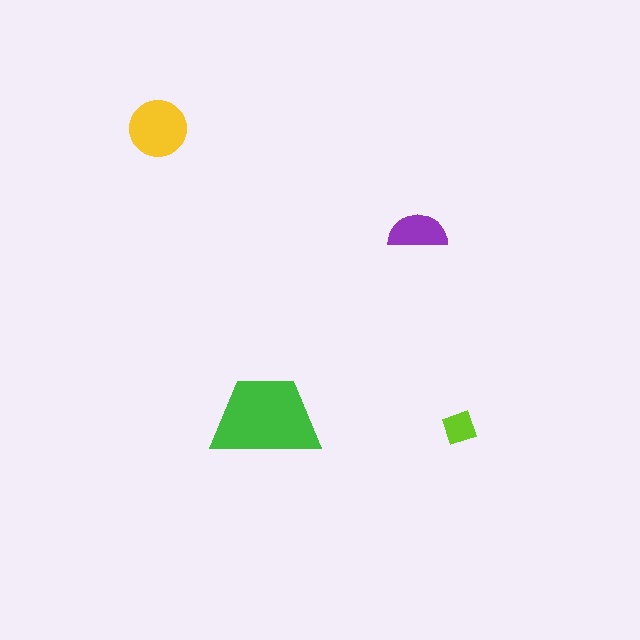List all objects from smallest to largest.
The lime square, the purple semicircle, the yellow circle, the green trapezoid.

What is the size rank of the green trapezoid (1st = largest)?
1st.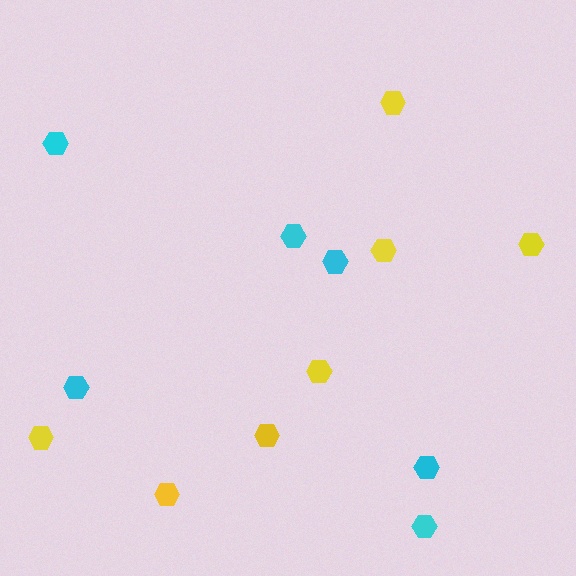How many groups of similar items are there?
There are 2 groups: one group of yellow hexagons (7) and one group of cyan hexagons (6).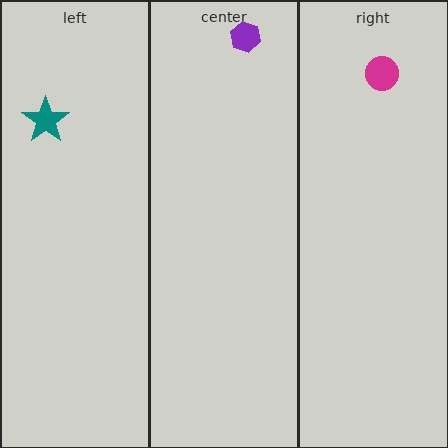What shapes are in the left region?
The teal star.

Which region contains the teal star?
The left region.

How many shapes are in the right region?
1.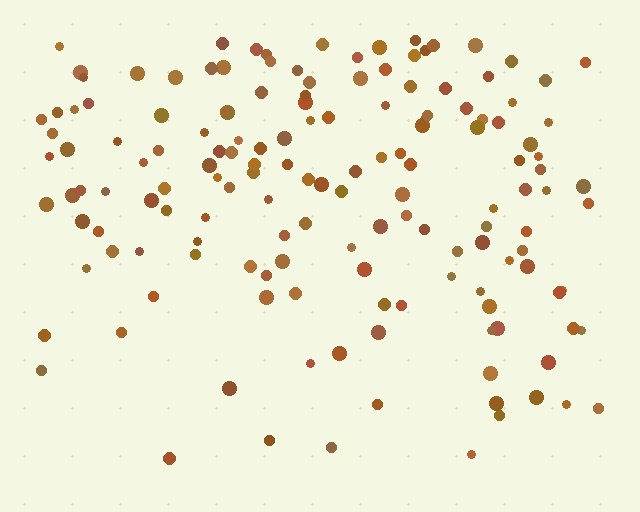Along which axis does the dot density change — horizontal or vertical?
Vertical.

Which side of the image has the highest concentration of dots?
The top.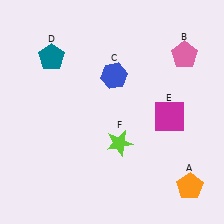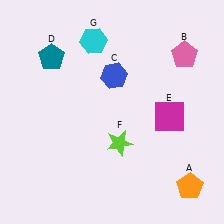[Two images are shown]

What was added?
A cyan hexagon (G) was added in Image 2.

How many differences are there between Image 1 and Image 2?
There is 1 difference between the two images.